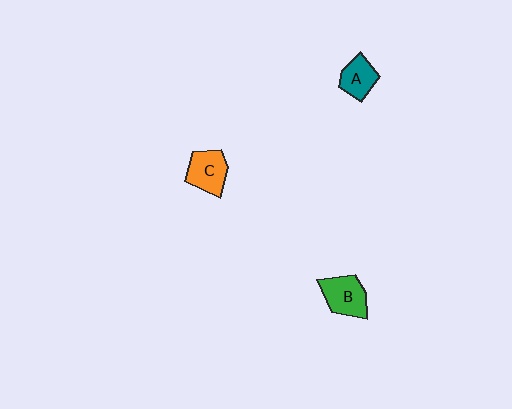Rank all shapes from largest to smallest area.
From largest to smallest: B (green), C (orange), A (teal).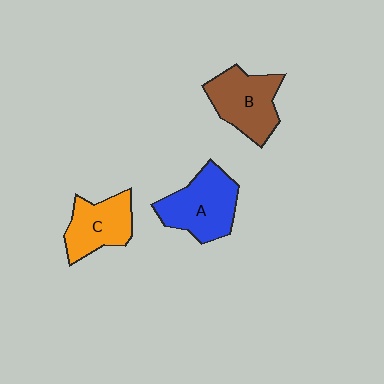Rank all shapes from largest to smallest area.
From largest to smallest: A (blue), B (brown), C (orange).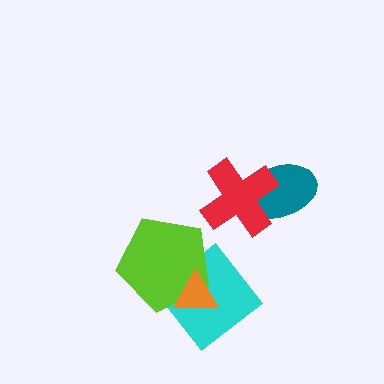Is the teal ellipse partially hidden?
Yes, it is partially covered by another shape.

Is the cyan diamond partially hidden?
Yes, it is partially covered by another shape.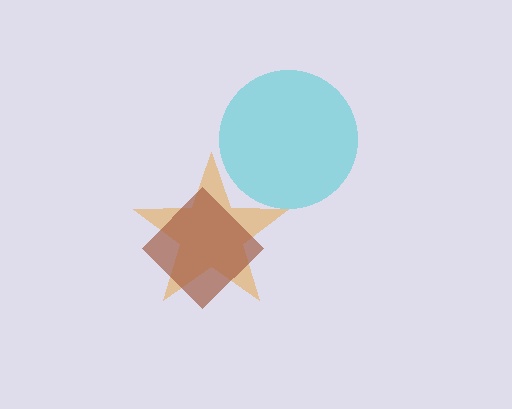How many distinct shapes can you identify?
There are 3 distinct shapes: an orange star, a cyan circle, a brown diamond.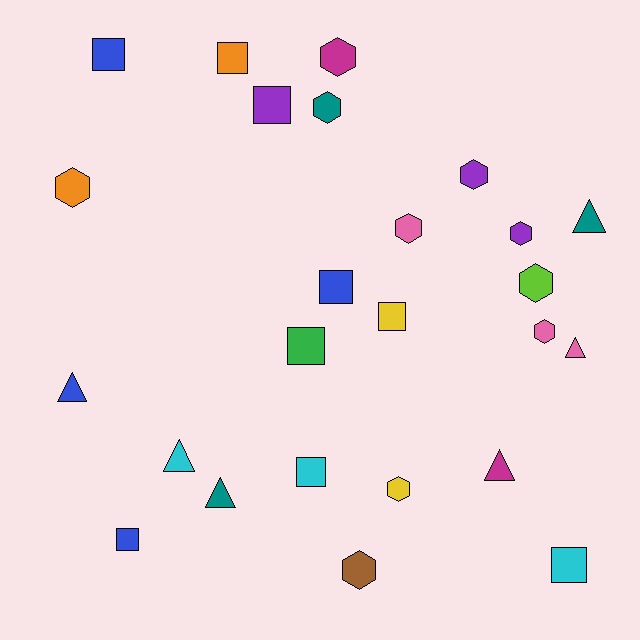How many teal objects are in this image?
There are 3 teal objects.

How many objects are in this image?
There are 25 objects.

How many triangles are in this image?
There are 6 triangles.